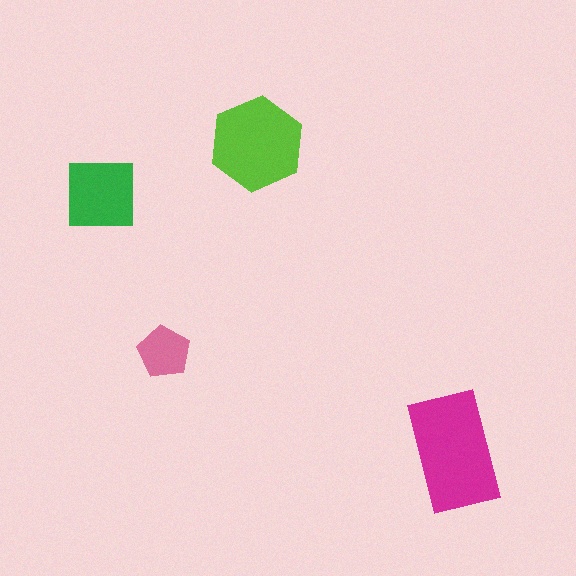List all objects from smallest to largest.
The pink pentagon, the green square, the lime hexagon, the magenta rectangle.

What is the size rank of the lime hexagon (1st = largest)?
2nd.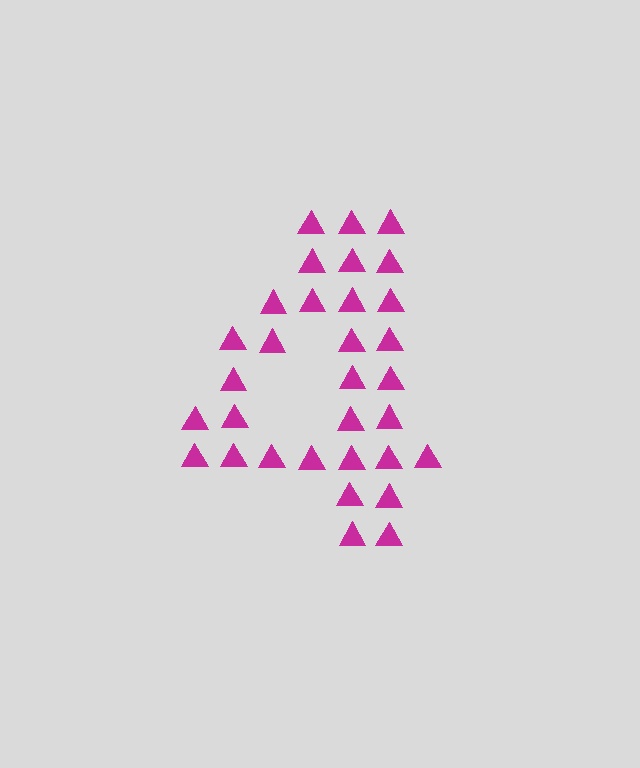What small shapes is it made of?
It is made of small triangles.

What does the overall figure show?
The overall figure shows the digit 4.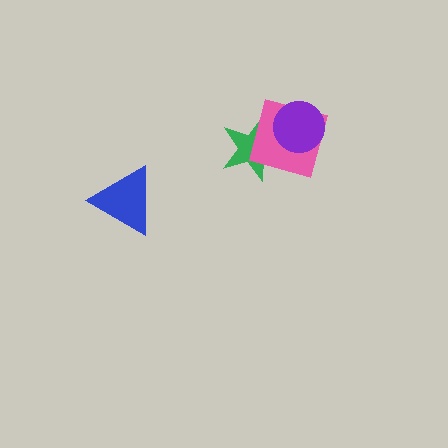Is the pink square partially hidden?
Yes, it is partially covered by another shape.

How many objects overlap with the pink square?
2 objects overlap with the pink square.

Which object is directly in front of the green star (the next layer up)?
The pink square is directly in front of the green star.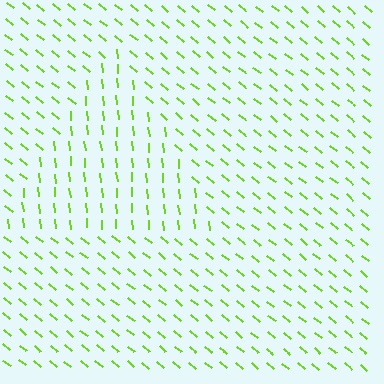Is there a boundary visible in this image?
Yes, there is a texture boundary formed by a change in line orientation.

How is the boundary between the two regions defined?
The boundary is defined purely by a change in line orientation (approximately 45 degrees difference). All lines are the same color and thickness.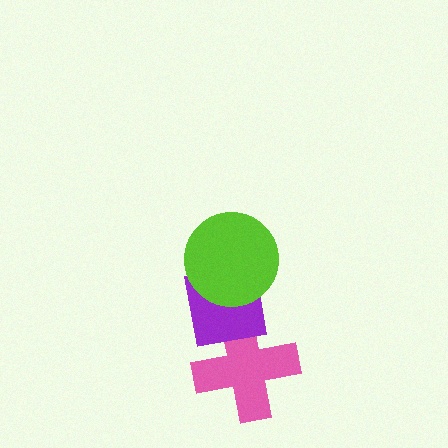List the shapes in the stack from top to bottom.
From top to bottom: the lime circle, the purple square, the pink cross.